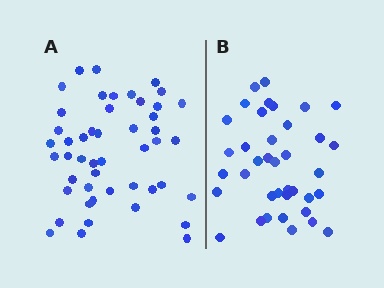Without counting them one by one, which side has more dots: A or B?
Region A (the left region) has more dots.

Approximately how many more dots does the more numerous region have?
Region A has roughly 10 or so more dots than region B.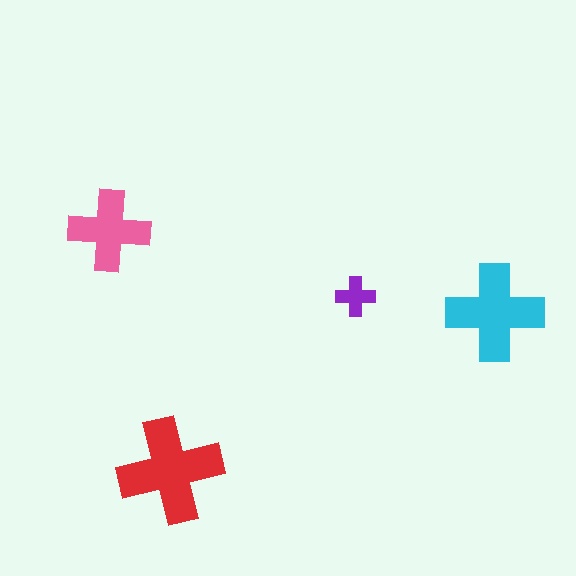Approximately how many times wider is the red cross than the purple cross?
About 2.5 times wider.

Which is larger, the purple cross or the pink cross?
The pink one.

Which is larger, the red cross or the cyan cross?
The red one.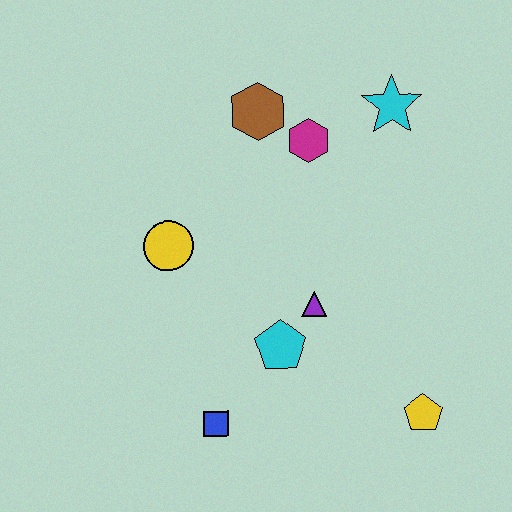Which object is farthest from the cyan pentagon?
The cyan star is farthest from the cyan pentagon.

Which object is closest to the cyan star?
The magenta hexagon is closest to the cyan star.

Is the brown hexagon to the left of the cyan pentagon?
Yes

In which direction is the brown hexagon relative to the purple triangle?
The brown hexagon is above the purple triangle.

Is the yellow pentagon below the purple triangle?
Yes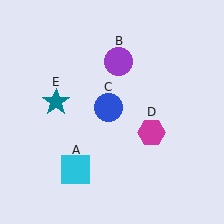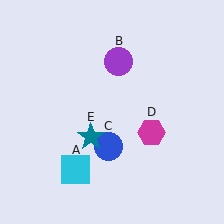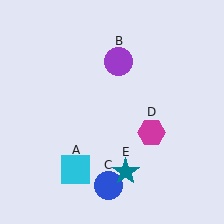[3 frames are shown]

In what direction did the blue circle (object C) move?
The blue circle (object C) moved down.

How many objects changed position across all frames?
2 objects changed position: blue circle (object C), teal star (object E).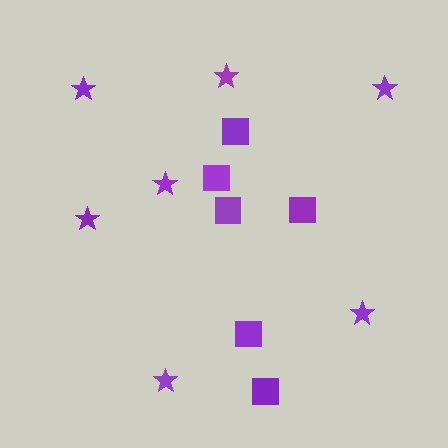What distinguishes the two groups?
There are 2 groups: one group of squares (6) and one group of stars (7).